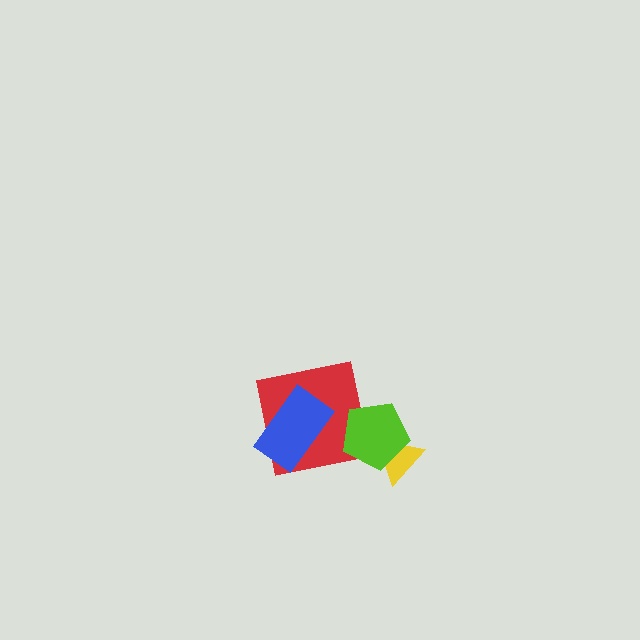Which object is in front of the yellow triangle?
The lime pentagon is in front of the yellow triangle.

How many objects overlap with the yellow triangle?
1 object overlaps with the yellow triangle.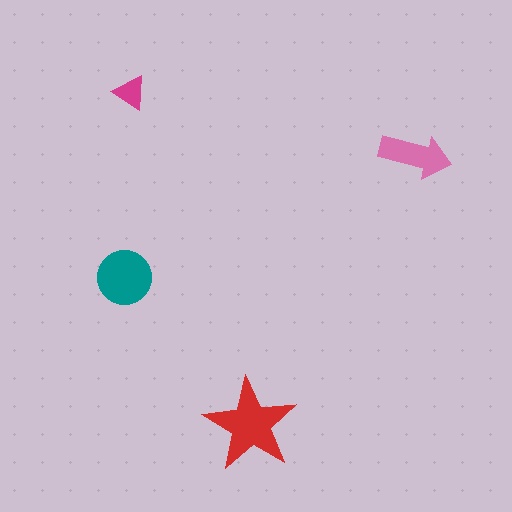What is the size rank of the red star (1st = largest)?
1st.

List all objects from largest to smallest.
The red star, the teal circle, the pink arrow, the magenta triangle.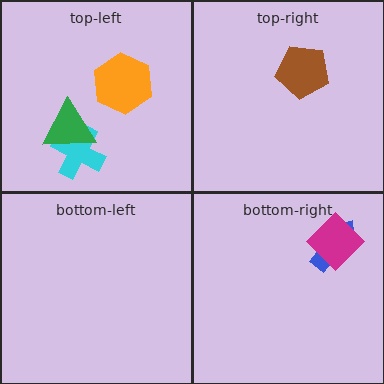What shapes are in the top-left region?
The cyan cross, the orange hexagon, the green triangle.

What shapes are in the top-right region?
The brown pentagon.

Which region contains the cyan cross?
The top-left region.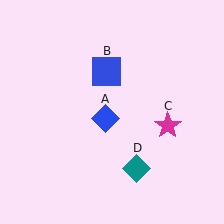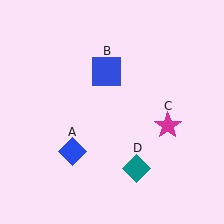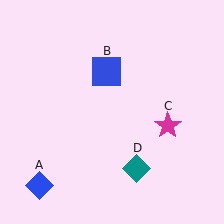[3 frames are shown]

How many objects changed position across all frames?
1 object changed position: blue diamond (object A).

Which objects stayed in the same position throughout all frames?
Blue square (object B) and magenta star (object C) and teal diamond (object D) remained stationary.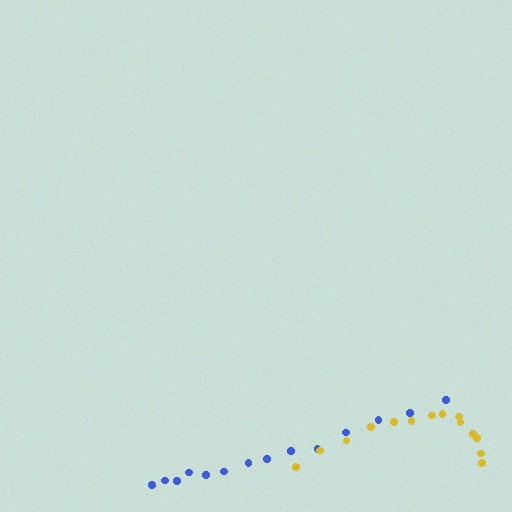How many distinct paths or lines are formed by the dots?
There are 2 distinct paths.